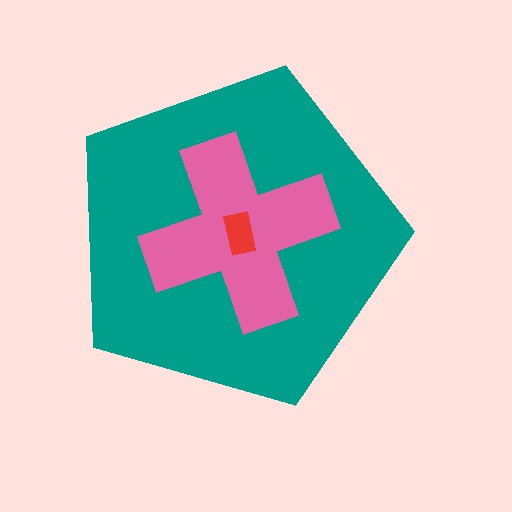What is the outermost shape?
The teal pentagon.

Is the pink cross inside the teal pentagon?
Yes.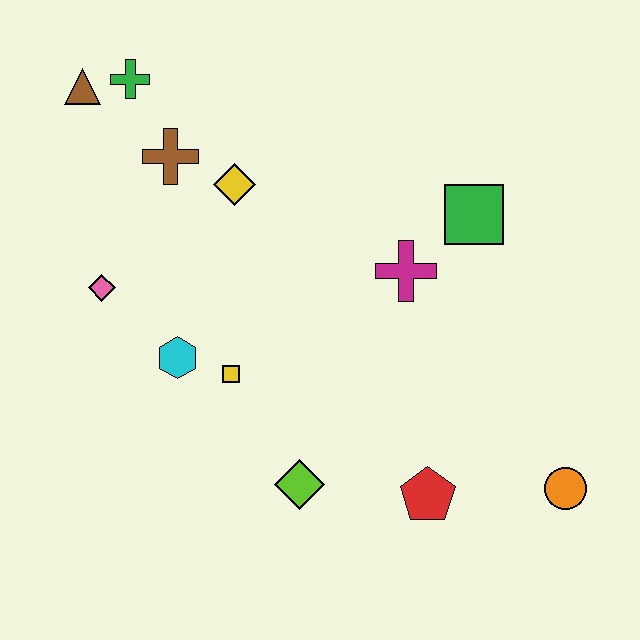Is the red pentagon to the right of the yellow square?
Yes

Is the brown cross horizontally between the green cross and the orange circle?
Yes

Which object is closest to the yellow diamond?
The brown cross is closest to the yellow diamond.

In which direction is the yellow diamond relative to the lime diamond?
The yellow diamond is above the lime diamond.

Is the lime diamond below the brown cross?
Yes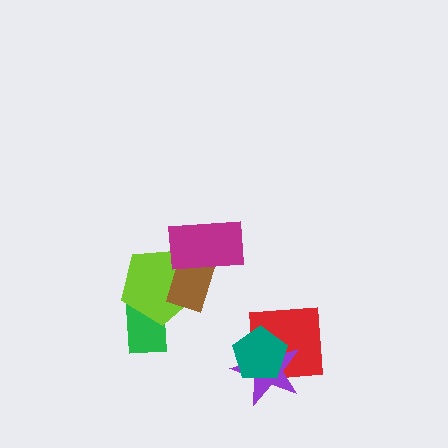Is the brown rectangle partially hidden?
Yes, it is partially covered by another shape.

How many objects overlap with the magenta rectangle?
2 objects overlap with the magenta rectangle.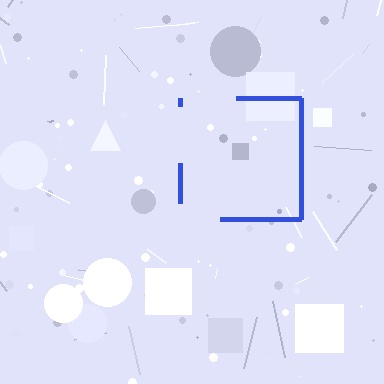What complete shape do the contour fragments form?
The contour fragments form a square.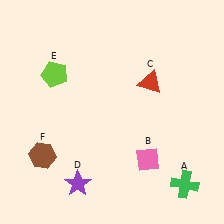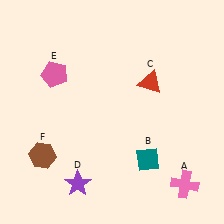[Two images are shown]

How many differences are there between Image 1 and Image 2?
There are 3 differences between the two images.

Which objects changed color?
A changed from green to pink. B changed from pink to teal. E changed from lime to pink.